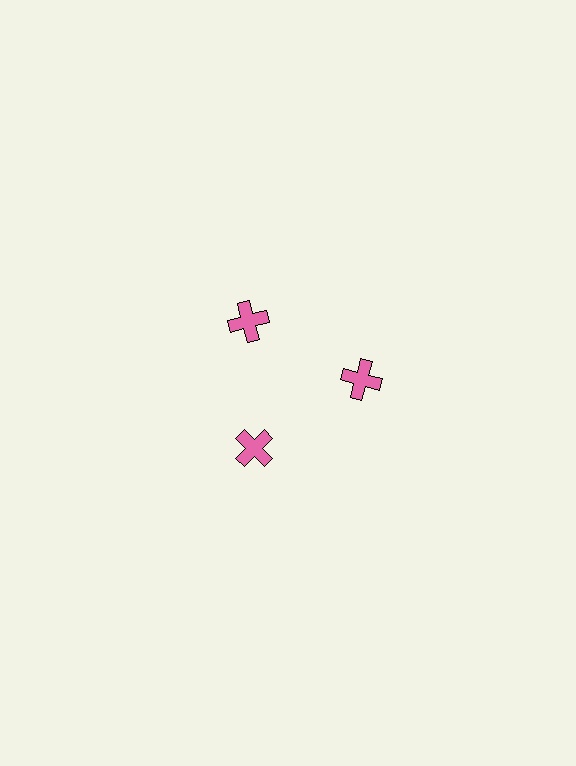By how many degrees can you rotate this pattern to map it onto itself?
The pattern maps onto itself every 120 degrees of rotation.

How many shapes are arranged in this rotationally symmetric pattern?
There are 3 shapes, arranged in 3 groups of 1.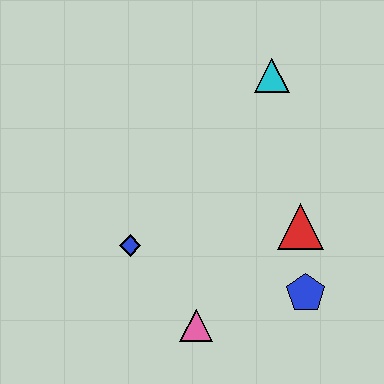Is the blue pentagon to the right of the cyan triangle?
Yes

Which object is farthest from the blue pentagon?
The cyan triangle is farthest from the blue pentagon.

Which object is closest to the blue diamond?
The pink triangle is closest to the blue diamond.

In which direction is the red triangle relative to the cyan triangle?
The red triangle is below the cyan triangle.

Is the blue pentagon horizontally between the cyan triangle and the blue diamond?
No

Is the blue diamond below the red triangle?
Yes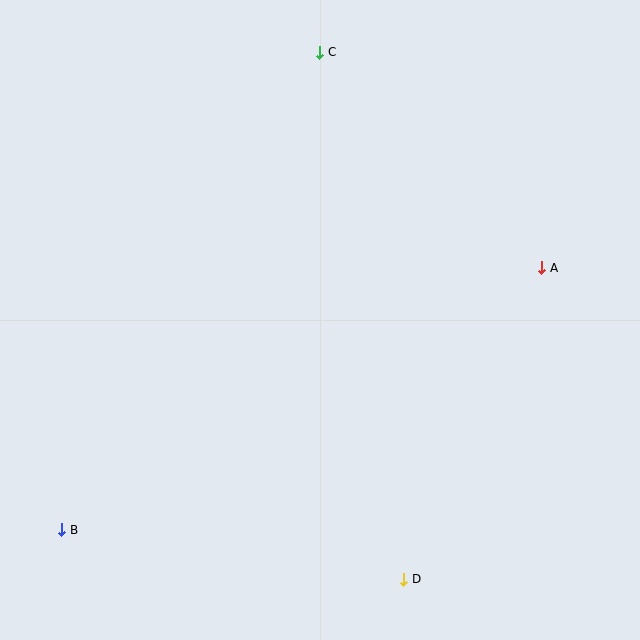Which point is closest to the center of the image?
Point A at (542, 268) is closest to the center.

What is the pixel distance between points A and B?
The distance between A and B is 547 pixels.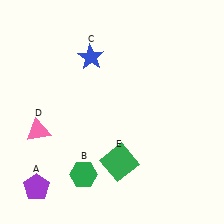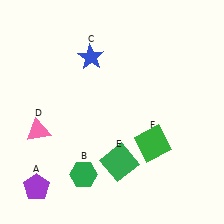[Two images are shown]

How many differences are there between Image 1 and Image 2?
There is 1 difference between the two images.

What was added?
A green square (F) was added in Image 2.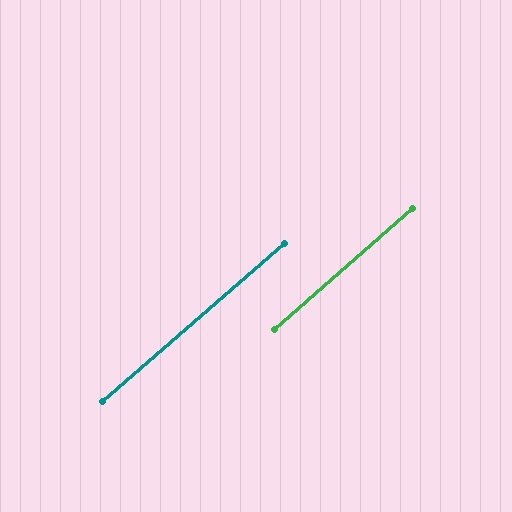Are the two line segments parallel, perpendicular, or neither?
Parallel — their directions differ by only 0.3°.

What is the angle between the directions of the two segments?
Approximately 0 degrees.